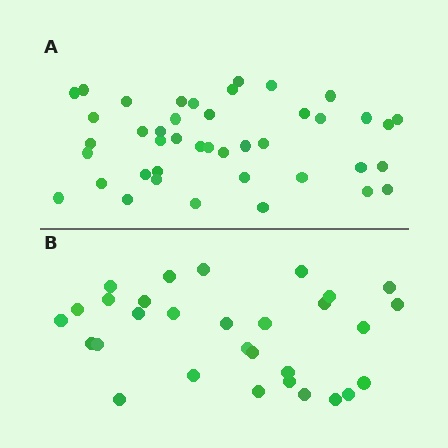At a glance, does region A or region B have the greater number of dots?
Region A (the top region) has more dots.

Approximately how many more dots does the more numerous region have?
Region A has roughly 12 or so more dots than region B.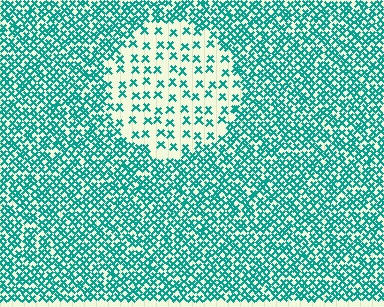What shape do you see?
I see a circle.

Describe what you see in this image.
The image contains small teal elements arranged at two different densities. A circle-shaped region is visible where the elements are less densely packed than the surrounding area.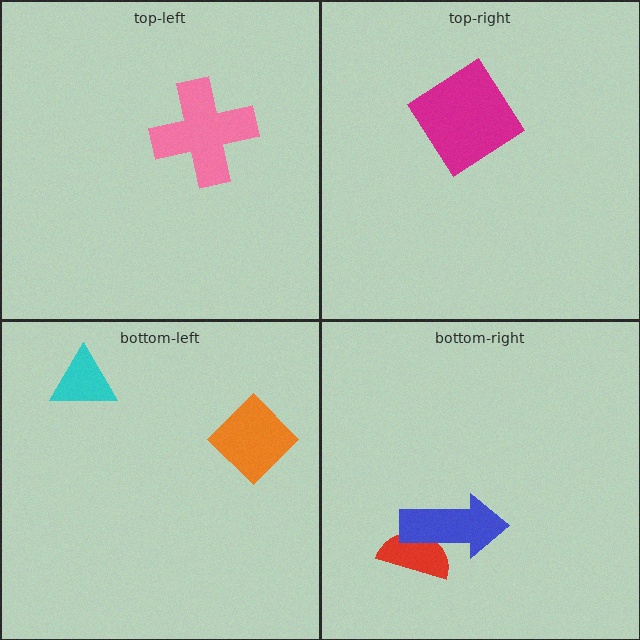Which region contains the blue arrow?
The bottom-right region.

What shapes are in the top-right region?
The magenta diamond.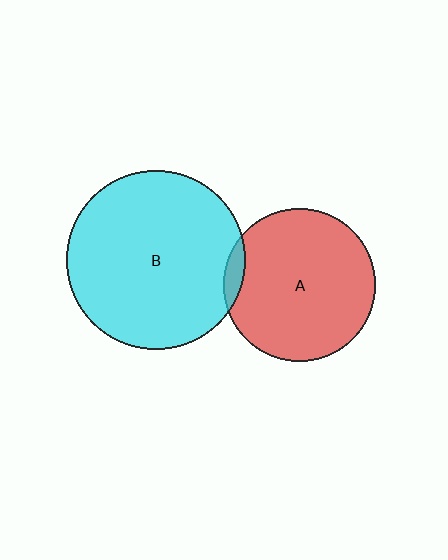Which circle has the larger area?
Circle B (cyan).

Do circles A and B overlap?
Yes.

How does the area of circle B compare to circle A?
Approximately 1.4 times.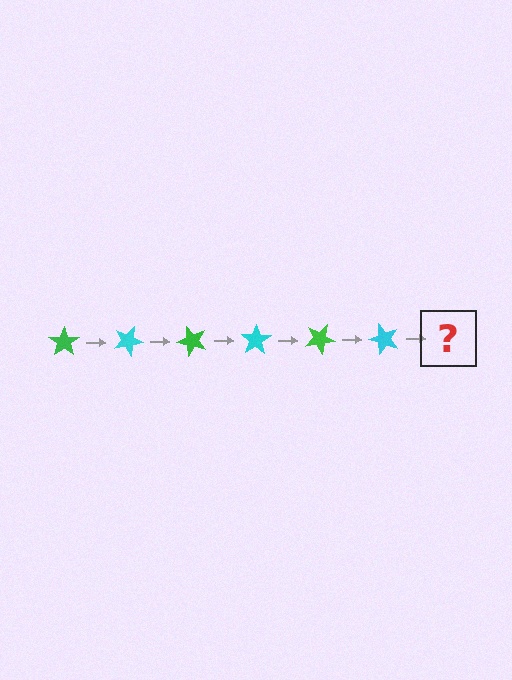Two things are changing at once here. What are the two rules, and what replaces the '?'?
The two rules are that it rotates 25 degrees each step and the color cycles through green and cyan. The '?' should be a green star, rotated 150 degrees from the start.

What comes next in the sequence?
The next element should be a green star, rotated 150 degrees from the start.